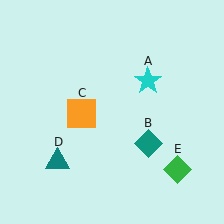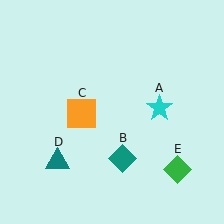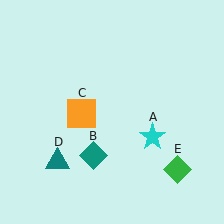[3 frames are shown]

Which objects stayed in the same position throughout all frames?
Orange square (object C) and teal triangle (object D) and green diamond (object E) remained stationary.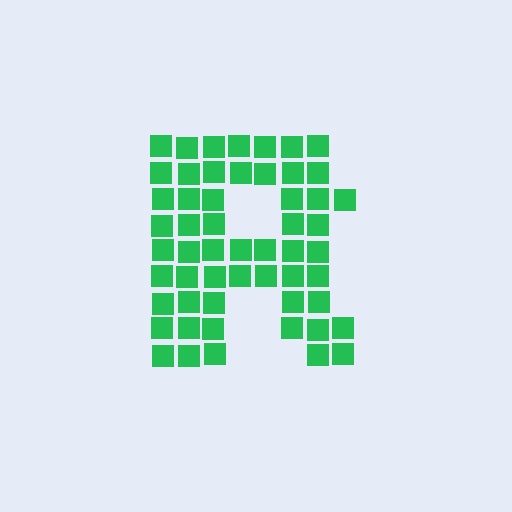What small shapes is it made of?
It is made of small squares.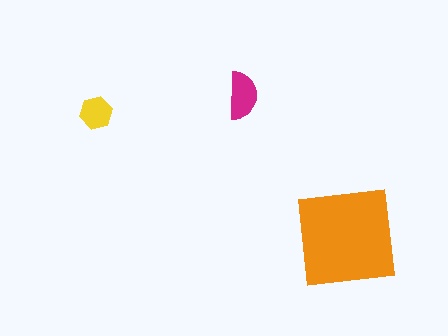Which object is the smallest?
The yellow hexagon.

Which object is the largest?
The orange square.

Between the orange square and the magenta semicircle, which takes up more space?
The orange square.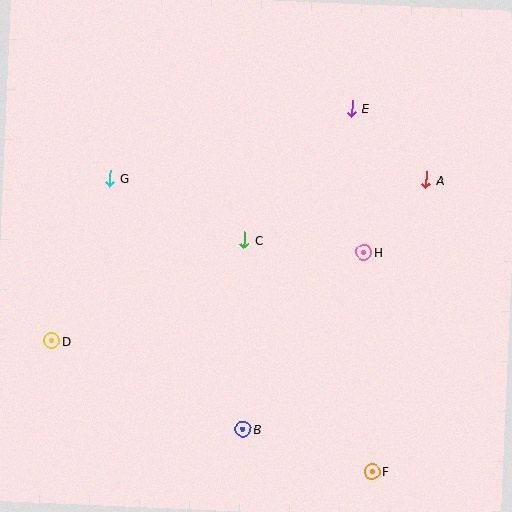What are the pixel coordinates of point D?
Point D is at (52, 341).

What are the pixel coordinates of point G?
Point G is at (110, 178).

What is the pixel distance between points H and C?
The distance between H and C is 120 pixels.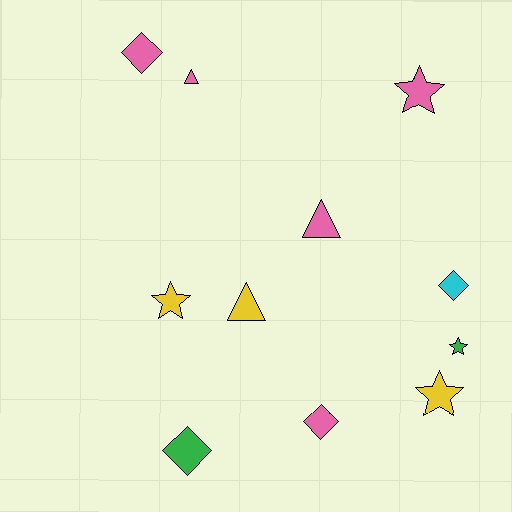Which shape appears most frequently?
Star, with 4 objects.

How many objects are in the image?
There are 11 objects.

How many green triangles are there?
There are no green triangles.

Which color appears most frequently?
Pink, with 5 objects.